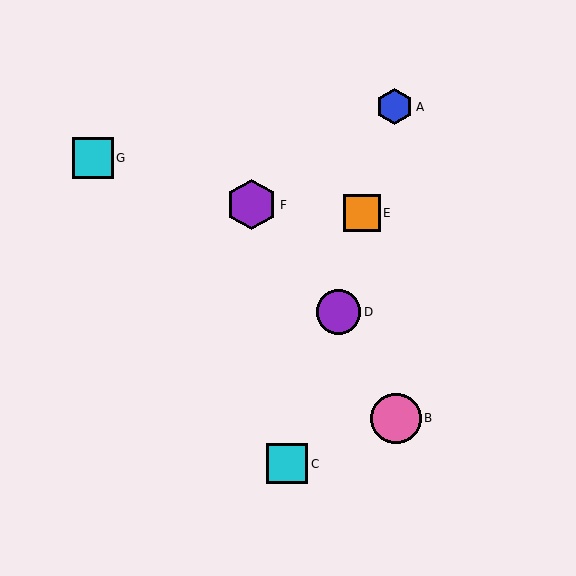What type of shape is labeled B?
Shape B is a pink circle.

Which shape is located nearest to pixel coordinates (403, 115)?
The blue hexagon (labeled A) at (394, 107) is nearest to that location.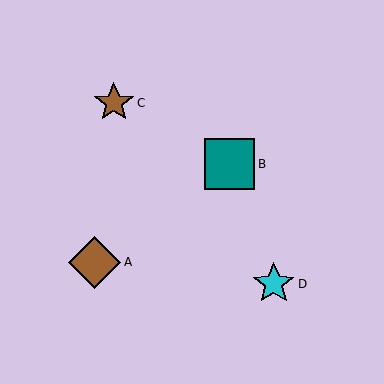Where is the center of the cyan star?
The center of the cyan star is at (274, 284).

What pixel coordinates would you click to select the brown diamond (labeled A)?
Click at (95, 262) to select the brown diamond A.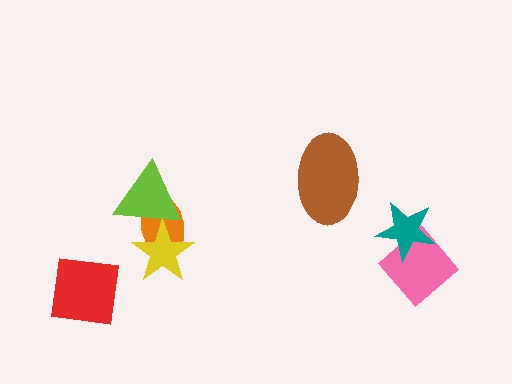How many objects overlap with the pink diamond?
1 object overlaps with the pink diamond.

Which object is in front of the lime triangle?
The yellow star is in front of the lime triangle.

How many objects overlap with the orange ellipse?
2 objects overlap with the orange ellipse.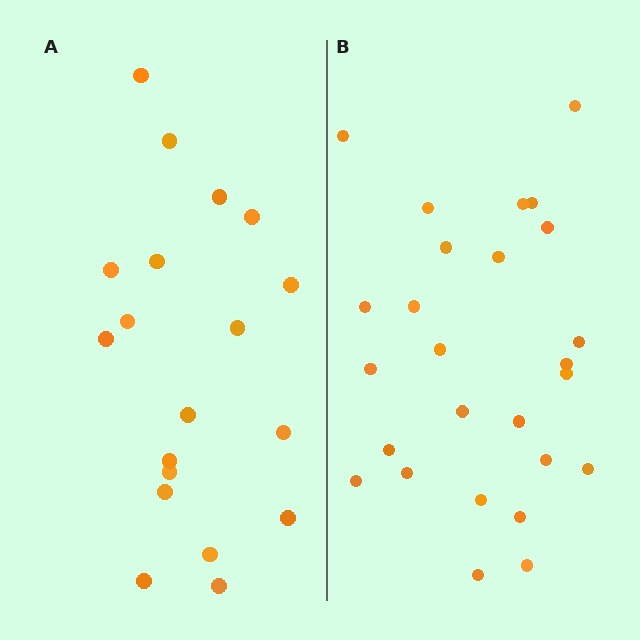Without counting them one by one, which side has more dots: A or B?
Region B (the right region) has more dots.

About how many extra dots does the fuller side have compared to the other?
Region B has roughly 8 or so more dots than region A.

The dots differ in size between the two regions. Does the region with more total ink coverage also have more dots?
No. Region A has more total ink coverage because its dots are larger, but region B actually contains more individual dots. Total area can be misleading — the number of items is what matters here.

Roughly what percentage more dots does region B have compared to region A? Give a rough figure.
About 35% more.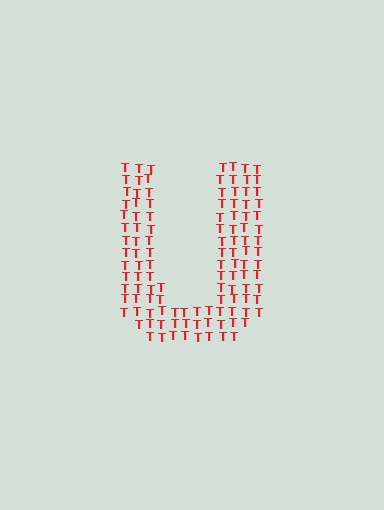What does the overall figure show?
The overall figure shows the letter U.